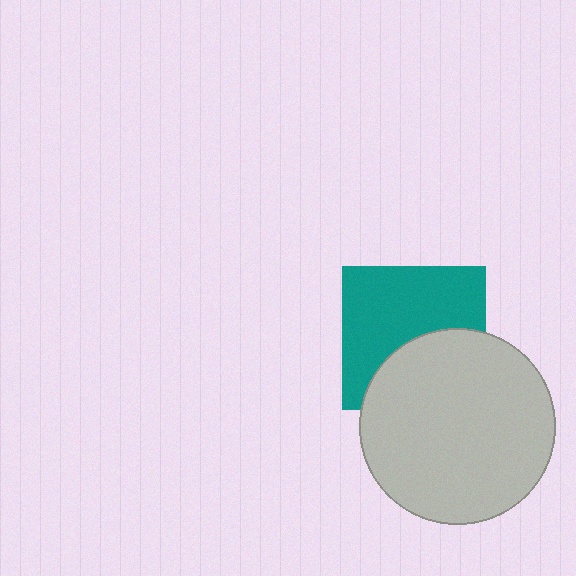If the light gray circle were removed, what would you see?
You would see the complete teal square.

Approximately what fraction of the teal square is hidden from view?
Roughly 40% of the teal square is hidden behind the light gray circle.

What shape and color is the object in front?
The object in front is a light gray circle.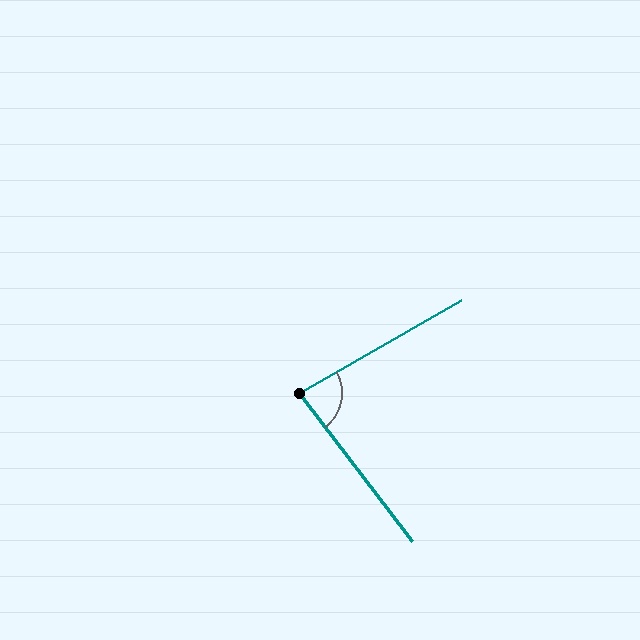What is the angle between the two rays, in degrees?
Approximately 82 degrees.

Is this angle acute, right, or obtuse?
It is acute.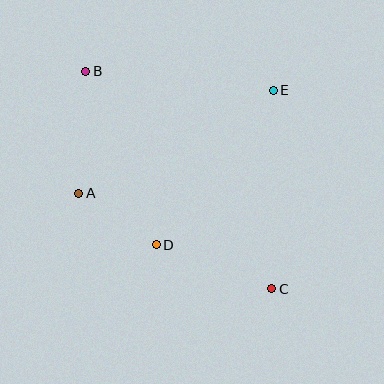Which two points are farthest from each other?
Points B and C are farthest from each other.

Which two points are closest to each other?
Points A and D are closest to each other.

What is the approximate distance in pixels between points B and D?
The distance between B and D is approximately 187 pixels.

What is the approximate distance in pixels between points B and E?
The distance between B and E is approximately 189 pixels.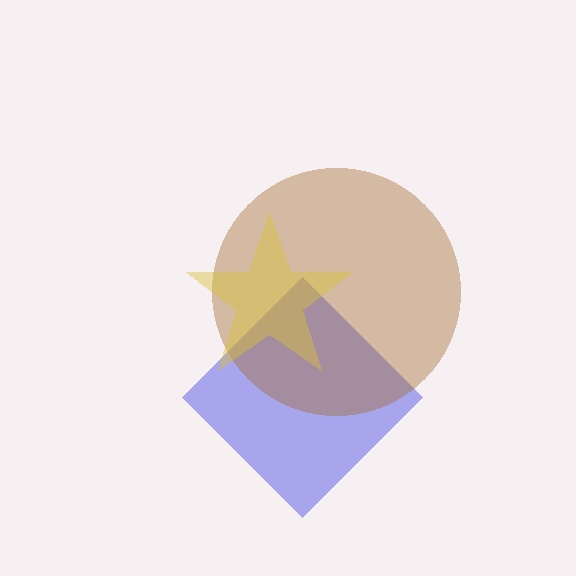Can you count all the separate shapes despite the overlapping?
Yes, there are 3 separate shapes.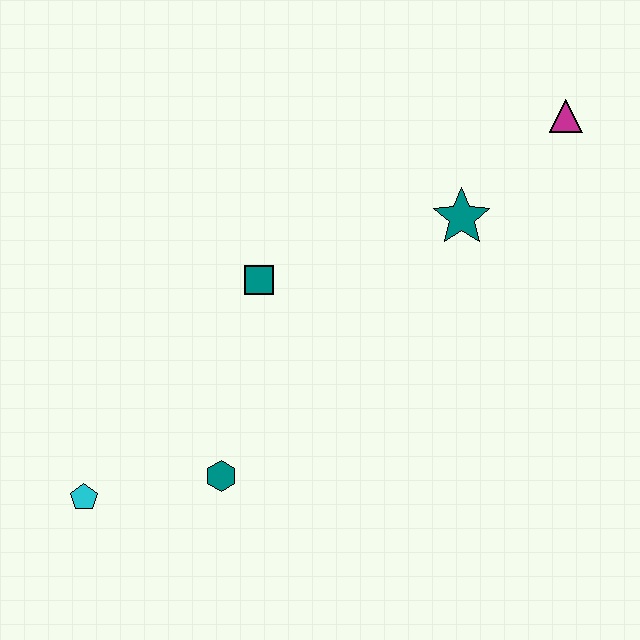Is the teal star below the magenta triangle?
Yes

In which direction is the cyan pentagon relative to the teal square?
The cyan pentagon is below the teal square.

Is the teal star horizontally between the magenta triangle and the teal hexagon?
Yes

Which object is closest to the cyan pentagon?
The teal hexagon is closest to the cyan pentagon.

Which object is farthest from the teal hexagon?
The magenta triangle is farthest from the teal hexagon.